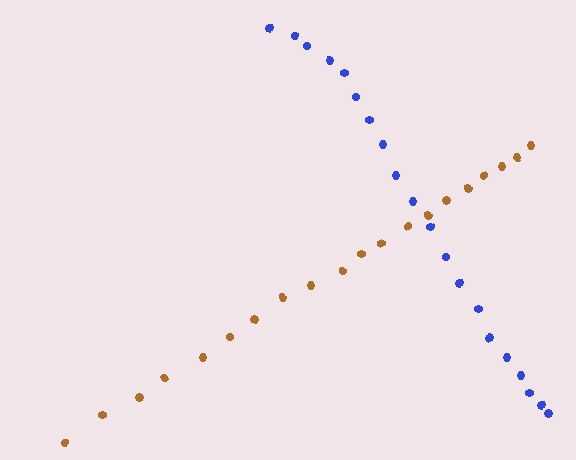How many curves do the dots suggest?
There are 2 distinct paths.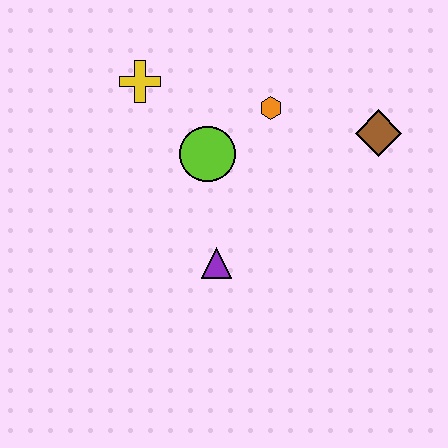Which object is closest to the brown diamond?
The orange hexagon is closest to the brown diamond.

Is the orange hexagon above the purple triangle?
Yes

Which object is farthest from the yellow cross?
The brown diamond is farthest from the yellow cross.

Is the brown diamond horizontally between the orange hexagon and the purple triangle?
No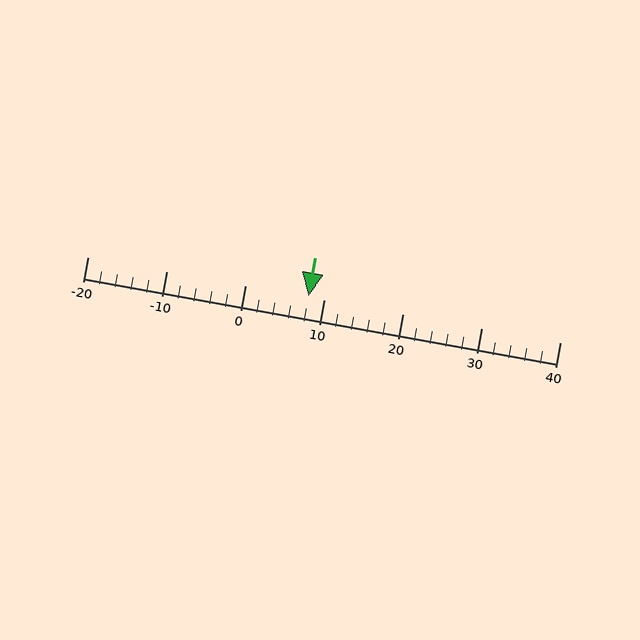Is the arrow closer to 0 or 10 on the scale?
The arrow is closer to 10.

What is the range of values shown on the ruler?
The ruler shows values from -20 to 40.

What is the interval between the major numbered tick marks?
The major tick marks are spaced 10 units apart.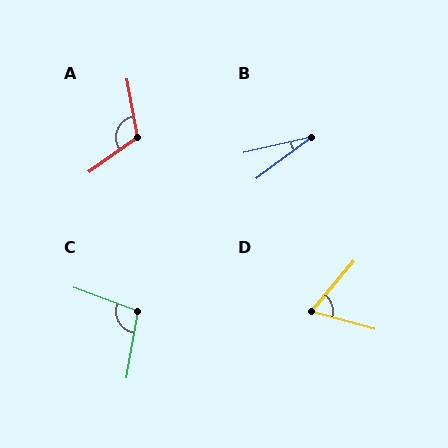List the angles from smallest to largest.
B (24°), D (65°), C (101°), A (115°).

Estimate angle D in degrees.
Approximately 65 degrees.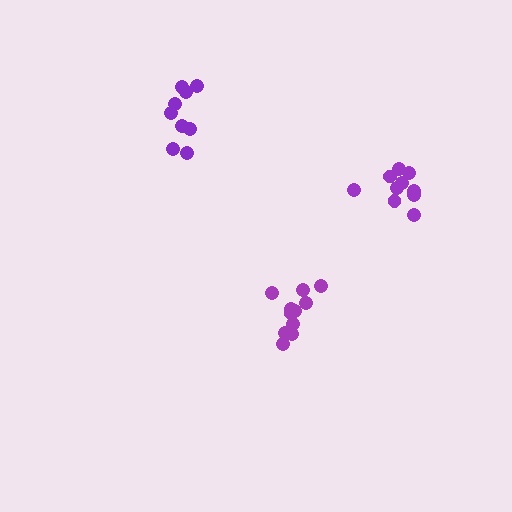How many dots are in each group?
Group 1: 9 dots, Group 2: 12 dots, Group 3: 10 dots (31 total).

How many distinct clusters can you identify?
There are 3 distinct clusters.